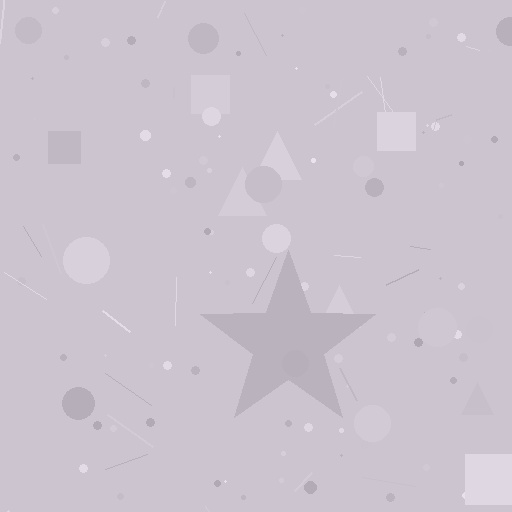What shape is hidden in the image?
A star is hidden in the image.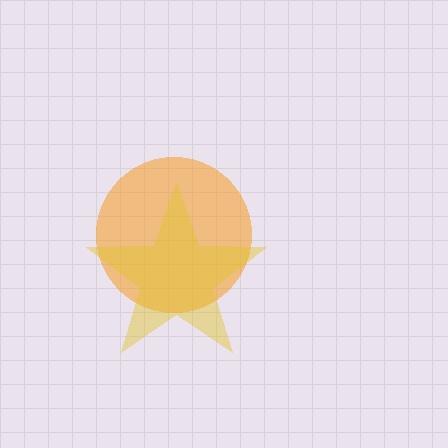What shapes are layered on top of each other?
The layered shapes are: an orange circle, a yellow star.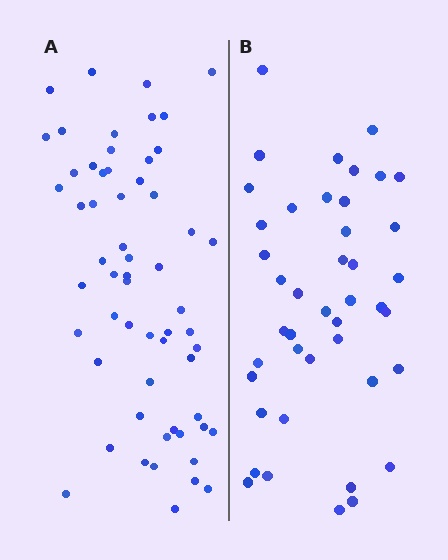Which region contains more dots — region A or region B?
Region A (the left region) has more dots.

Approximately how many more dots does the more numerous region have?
Region A has approximately 15 more dots than region B.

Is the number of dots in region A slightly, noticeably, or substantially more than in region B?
Region A has noticeably more, but not dramatically so. The ratio is roughly 1.4 to 1.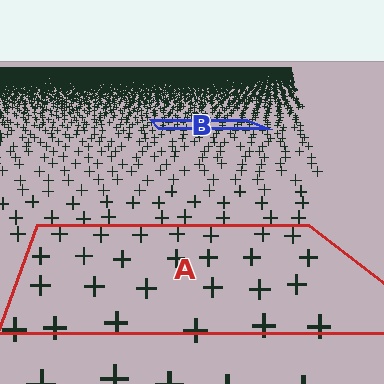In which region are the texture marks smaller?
The texture marks are smaller in region B, because it is farther away.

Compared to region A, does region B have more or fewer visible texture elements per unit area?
Region B has more texture elements per unit area — they are packed more densely because it is farther away.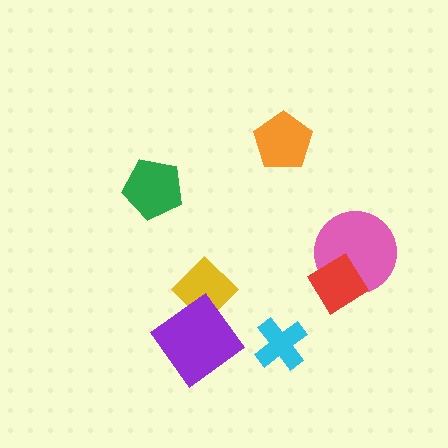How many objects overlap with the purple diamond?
1 object overlaps with the purple diamond.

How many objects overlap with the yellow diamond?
1 object overlaps with the yellow diamond.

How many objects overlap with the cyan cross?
0 objects overlap with the cyan cross.